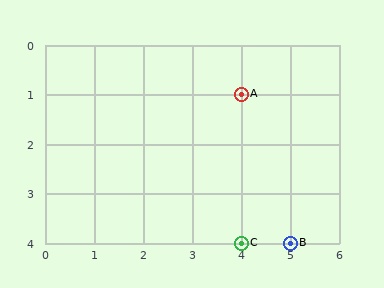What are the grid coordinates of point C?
Point C is at grid coordinates (4, 4).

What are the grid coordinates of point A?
Point A is at grid coordinates (4, 1).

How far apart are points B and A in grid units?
Points B and A are 1 column and 3 rows apart (about 3.2 grid units diagonally).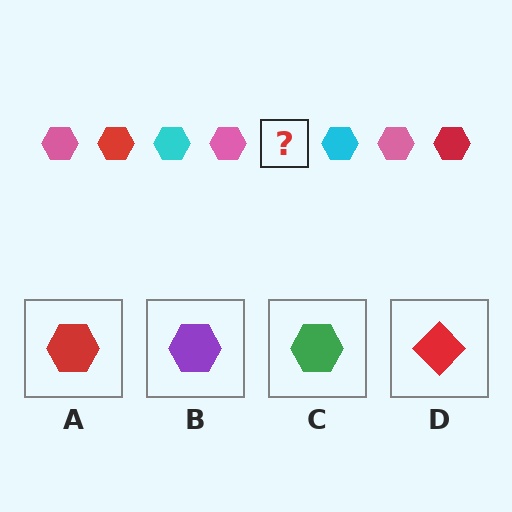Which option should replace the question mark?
Option A.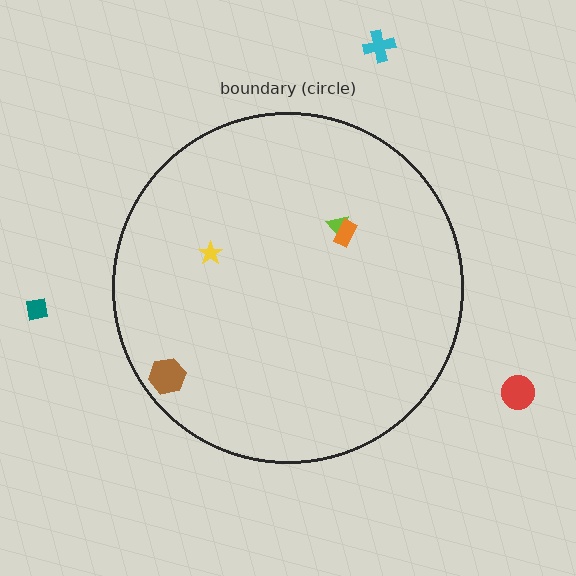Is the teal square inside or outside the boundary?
Outside.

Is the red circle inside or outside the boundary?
Outside.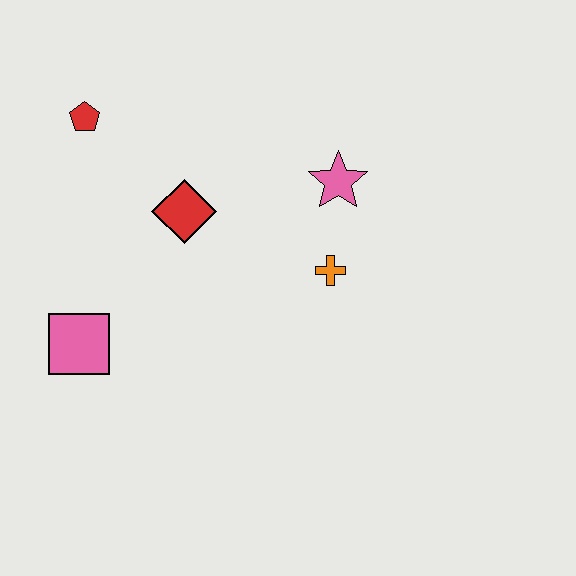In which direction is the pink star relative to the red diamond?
The pink star is to the right of the red diamond.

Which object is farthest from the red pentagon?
The orange cross is farthest from the red pentagon.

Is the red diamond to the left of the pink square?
No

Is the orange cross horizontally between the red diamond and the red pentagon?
No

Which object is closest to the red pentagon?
The red diamond is closest to the red pentagon.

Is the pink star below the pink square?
No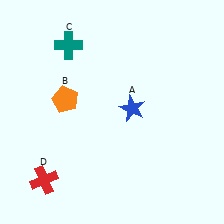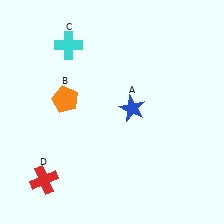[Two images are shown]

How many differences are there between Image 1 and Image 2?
There is 1 difference between the two images.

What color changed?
The cross (C) changed from teal in Image 1 to cyan in Image 2.